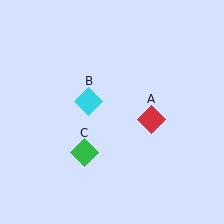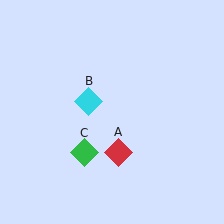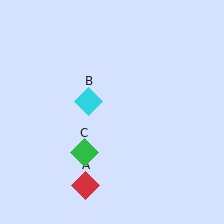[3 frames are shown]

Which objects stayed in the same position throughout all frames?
Cyan diamond (object B) and green diamond (object C) remained stationary.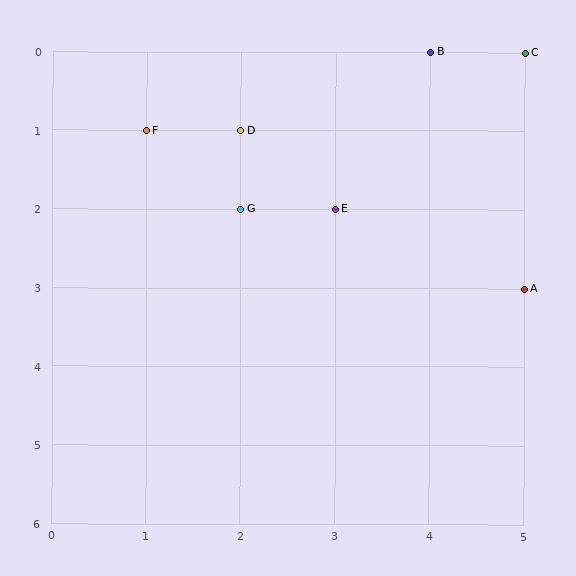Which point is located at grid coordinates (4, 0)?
Point B is at (4, 0).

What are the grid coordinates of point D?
Point D is at grid coordinates (2, 1).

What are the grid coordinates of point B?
Point B is at grid coordinates (4, 0).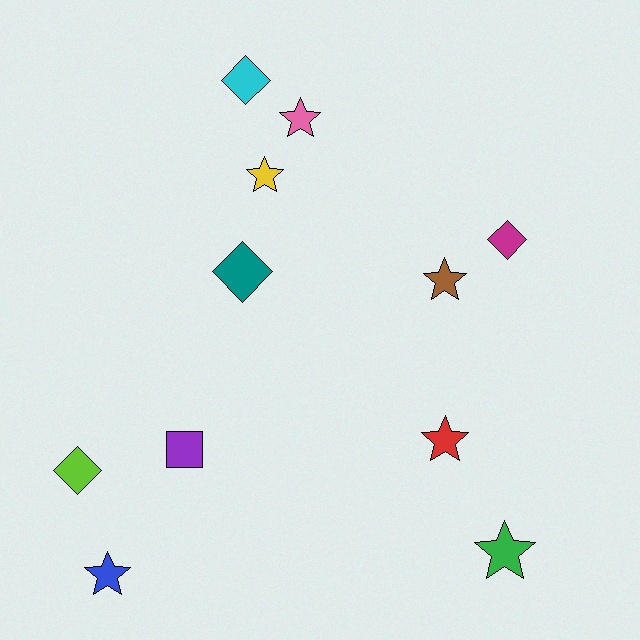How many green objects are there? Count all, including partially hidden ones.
There is 1 green object.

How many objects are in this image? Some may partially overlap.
There are 11 objects.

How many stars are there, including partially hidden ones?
There are 6 stars.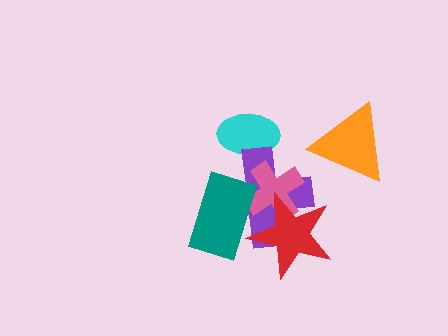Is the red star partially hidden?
Yes, it is partially covered by another shape.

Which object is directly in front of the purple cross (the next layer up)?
The pink cross is directly in front of the purple cross.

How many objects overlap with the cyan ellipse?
1 object overlaps with the cyan ellipse.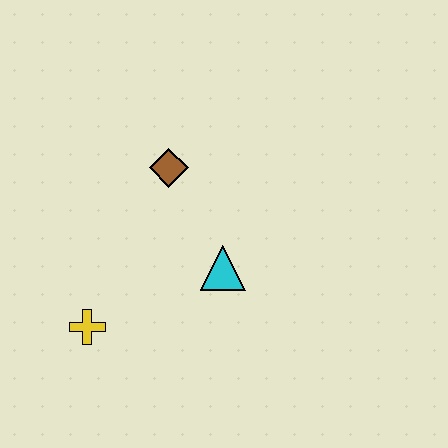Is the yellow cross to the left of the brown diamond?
Yes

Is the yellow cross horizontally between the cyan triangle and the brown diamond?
No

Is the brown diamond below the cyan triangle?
No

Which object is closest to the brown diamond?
The cyan triangle is closest to the brown diamond.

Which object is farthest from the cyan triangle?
The yellow cross is farthest from the cyan triangle.